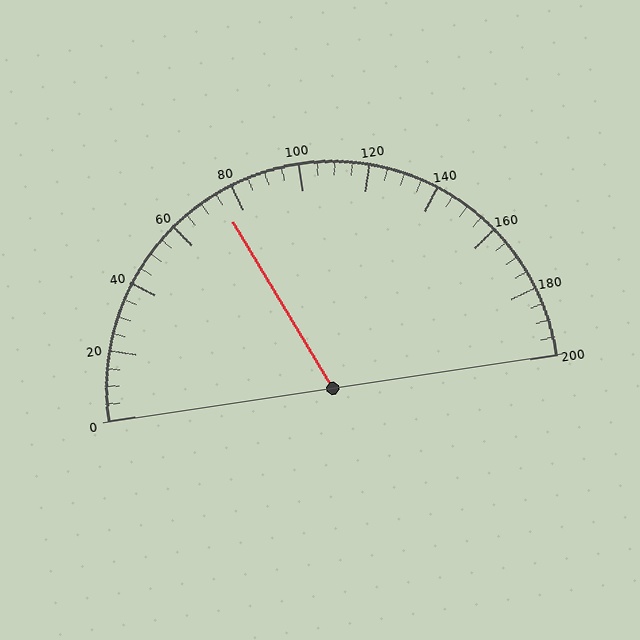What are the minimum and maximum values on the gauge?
The gauge ranges from 0 to 200.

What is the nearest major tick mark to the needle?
The nearest major tick mark is 80.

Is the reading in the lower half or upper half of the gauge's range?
The reading is in the lower half of the range (0 to 200).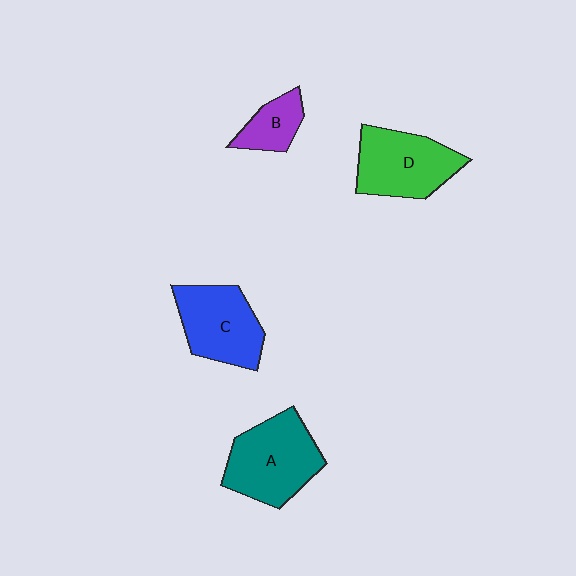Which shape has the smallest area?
Shape B (purple).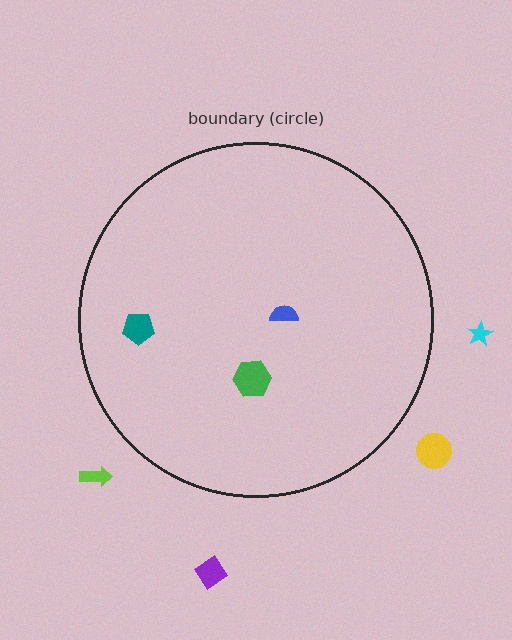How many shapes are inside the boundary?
3 inside, 4 outside.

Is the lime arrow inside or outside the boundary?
Outside.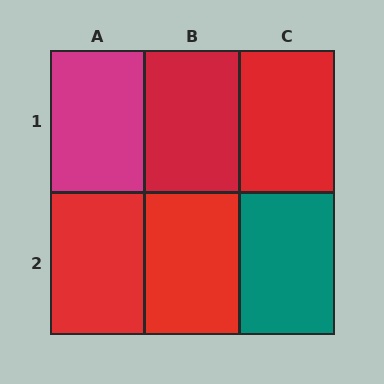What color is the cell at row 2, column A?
Red.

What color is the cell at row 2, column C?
Teal.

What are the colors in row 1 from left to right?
Magenta, red, red.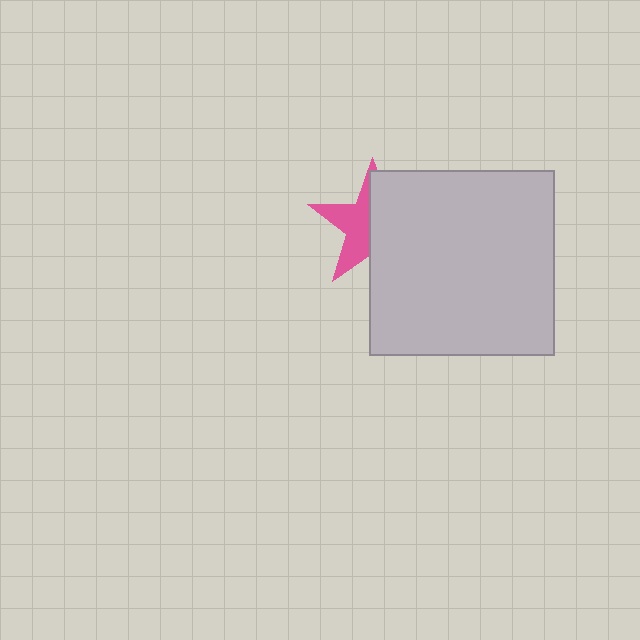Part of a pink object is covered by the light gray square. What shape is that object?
It is a star.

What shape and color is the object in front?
The object in front is a light gray square.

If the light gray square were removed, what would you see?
You would see the complete pink star.